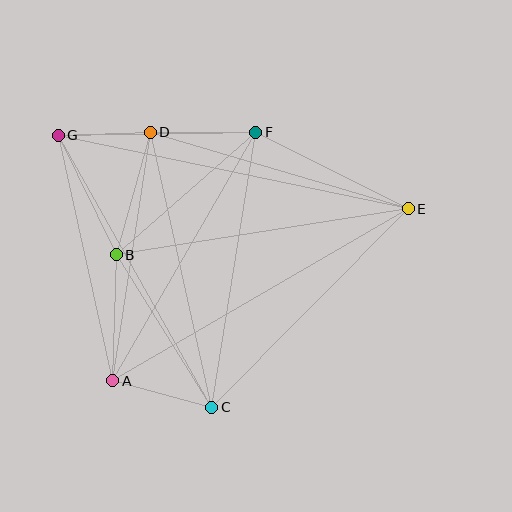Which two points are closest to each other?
Points D and G are closest to each other.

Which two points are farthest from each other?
Points E and G are farthest from each other.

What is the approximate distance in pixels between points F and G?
The distance between F and G is approximately 197 pixels.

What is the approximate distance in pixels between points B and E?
The distance between B and E is approximately 296 pixels.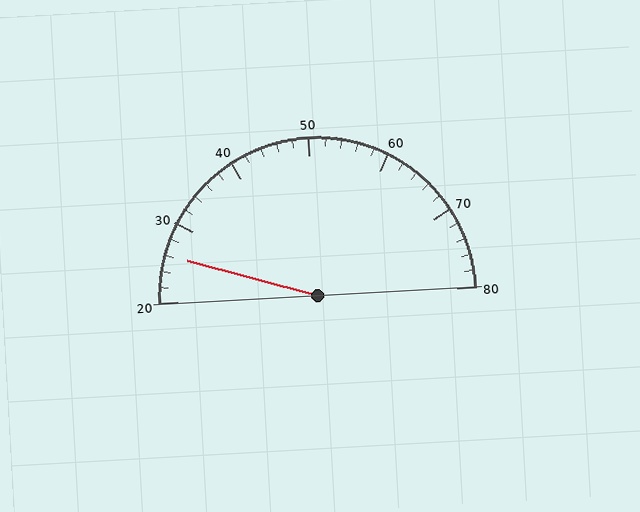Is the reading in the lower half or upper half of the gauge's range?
The reading is in the lower half of the range (20 to 80).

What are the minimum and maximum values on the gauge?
The gauge ranges from 20 to 80.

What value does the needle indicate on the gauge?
The needle indicates approximately 26.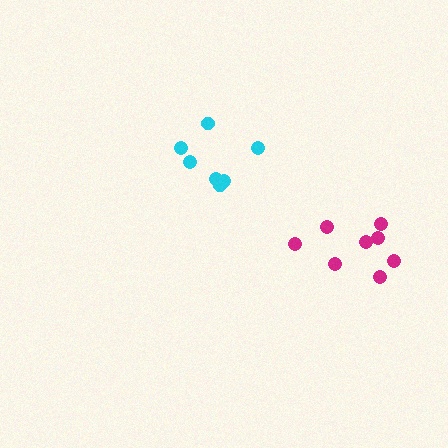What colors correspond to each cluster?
The clusters are colored: cyan, magenta.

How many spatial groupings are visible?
There are 2 spatial groupings.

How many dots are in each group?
Group 1: 7 dots, Group 2: 8 dots (15 total).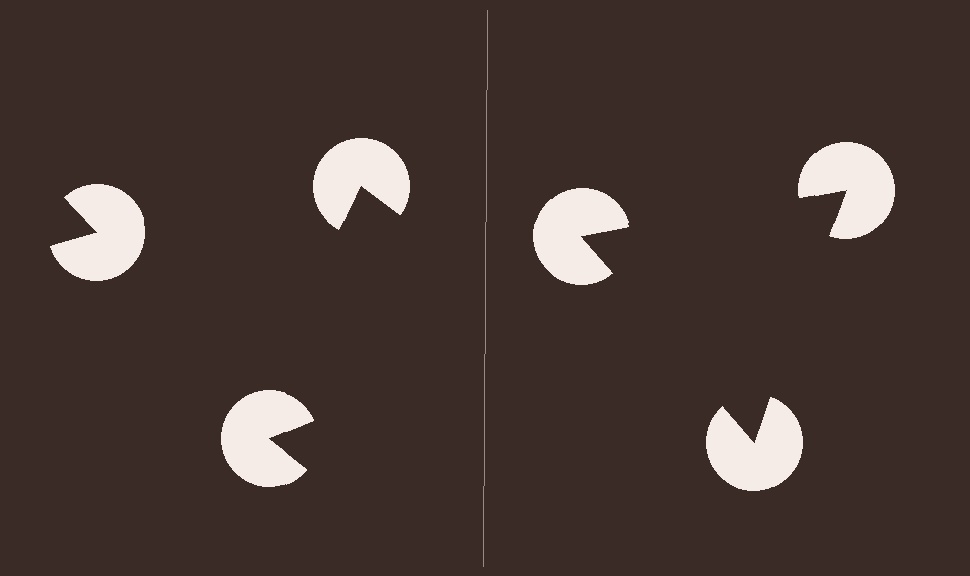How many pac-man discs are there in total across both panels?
6 — 3 on each side.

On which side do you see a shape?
An illusory triangle appears on the right side. On the left side the wedge cuts are rotated, so no coherent shape forms.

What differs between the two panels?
The pac-man discs are positioned identically on both sides; only the wedge orientations differ. On the right they align to a triangle; on the left they are misaligned.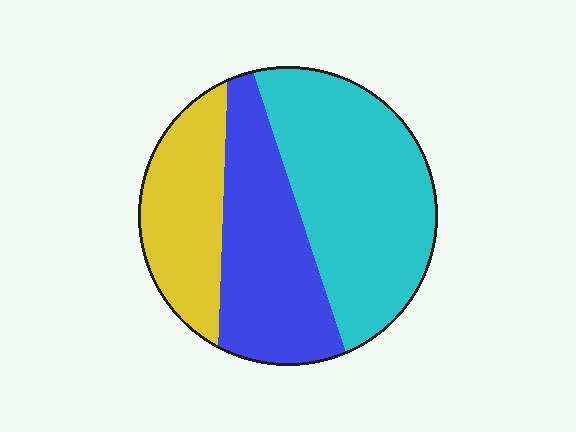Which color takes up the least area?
Yellow, at roughly 25%.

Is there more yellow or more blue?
Blue.